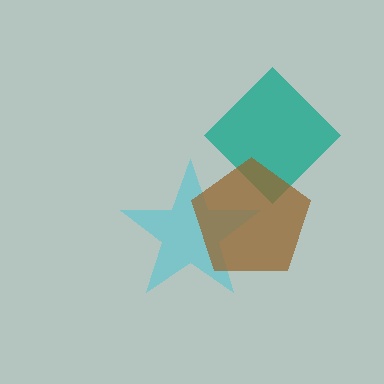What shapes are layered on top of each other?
The layered shapes are: a cyan star, a teal diamond, a brown pentagon.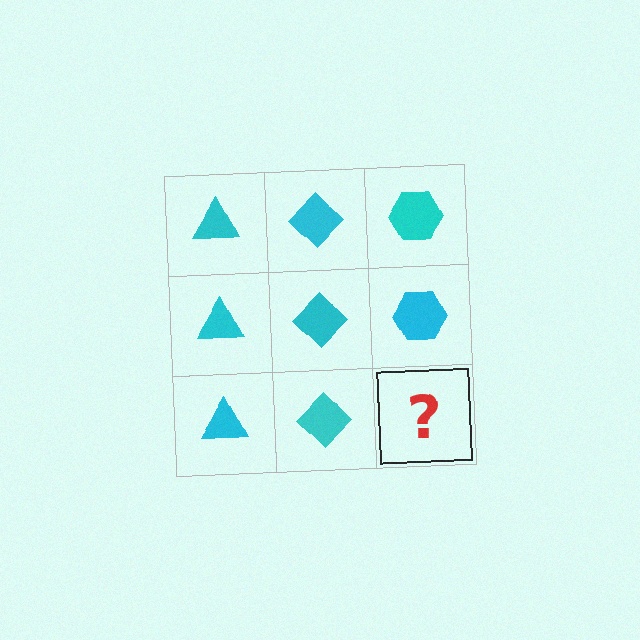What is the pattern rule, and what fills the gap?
The rule is that each column has a consistent shape. The gap should be filled with a cyan hexagon.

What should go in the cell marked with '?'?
The missing cell should contain a cyan hexagon.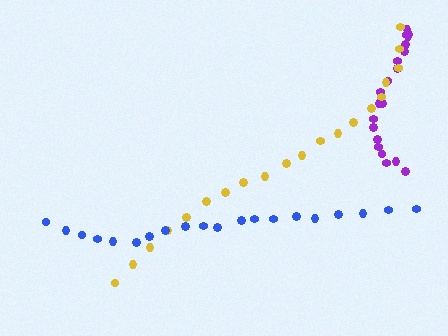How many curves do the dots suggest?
There are 3 distinct paths.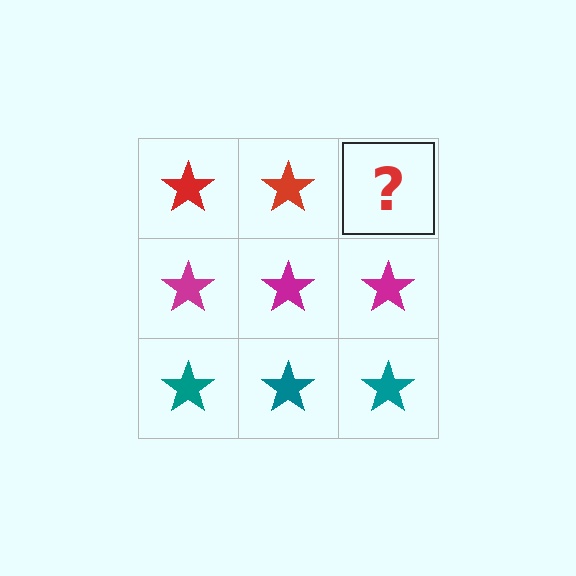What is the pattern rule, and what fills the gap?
The rule is that each row has a consistent color. The gap should be filled with a red star.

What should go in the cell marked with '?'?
The missing cell should contain a red star.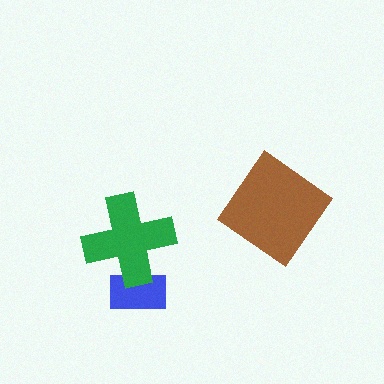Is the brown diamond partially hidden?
No, no other shape covers it.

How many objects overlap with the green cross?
1 object overlaps with the green cross.